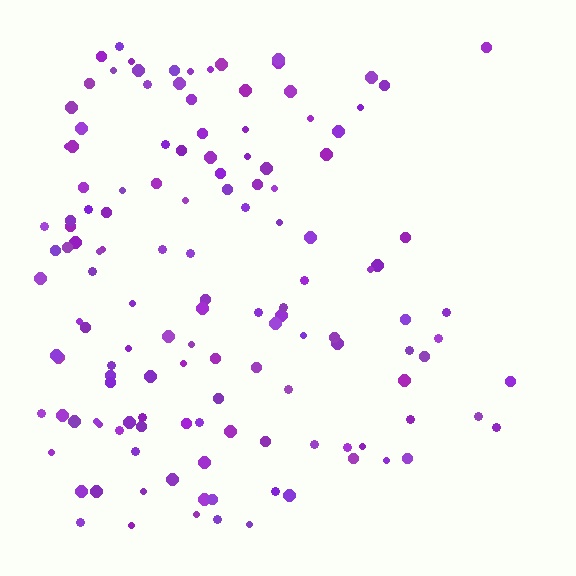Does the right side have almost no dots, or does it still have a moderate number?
Still a moderate number, just noticeably fewer than the left.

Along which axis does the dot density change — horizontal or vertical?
Horizontal.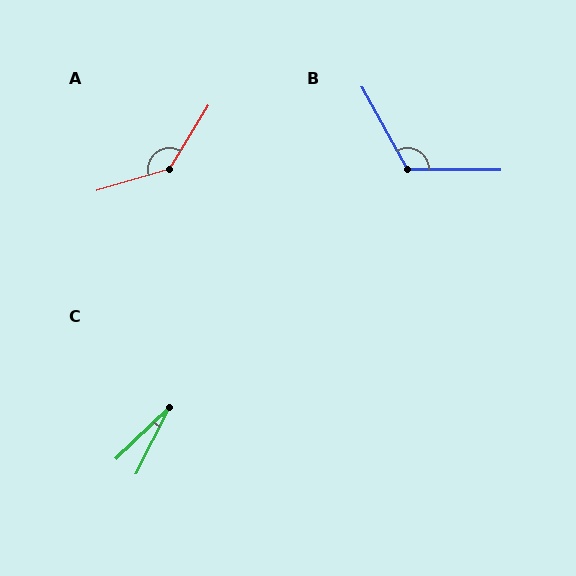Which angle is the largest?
A, at approximately 138 degrees.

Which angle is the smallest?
C, at approximately 19 degrees.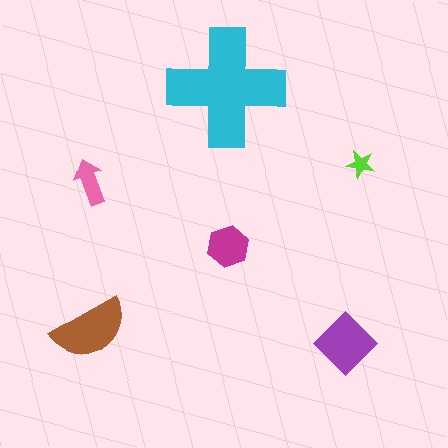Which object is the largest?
The cyan cross.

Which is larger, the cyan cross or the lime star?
The cyan cross.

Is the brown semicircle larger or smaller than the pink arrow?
Larger.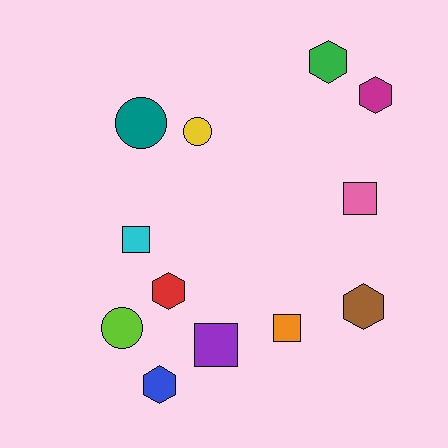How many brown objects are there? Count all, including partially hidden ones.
There is 1 brown object.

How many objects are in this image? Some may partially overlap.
There are 12 objects.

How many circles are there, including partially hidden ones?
There are 3 circles.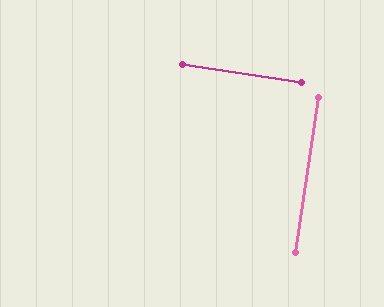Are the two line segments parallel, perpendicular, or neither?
Perpendicular — they meet at approximately 90°.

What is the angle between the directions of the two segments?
Approximately 90 degrees.